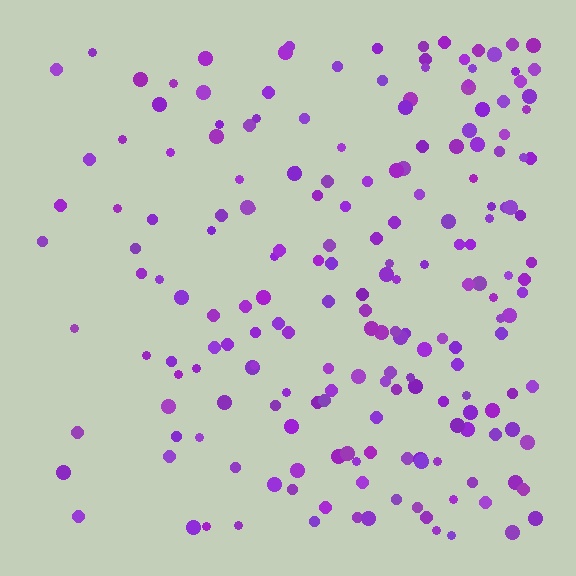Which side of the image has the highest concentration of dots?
The right.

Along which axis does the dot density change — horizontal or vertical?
Horizontal.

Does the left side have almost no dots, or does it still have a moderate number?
Still a moderate number, just noticeably fewer than the right.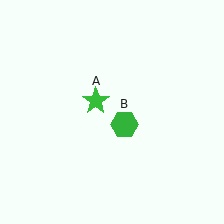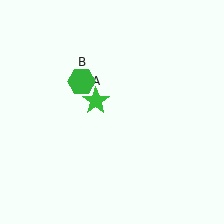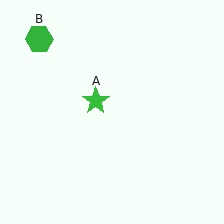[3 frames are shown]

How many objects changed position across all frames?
1 object changed position: green hexagon (object B).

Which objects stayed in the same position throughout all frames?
Green star (object A) remained stationary.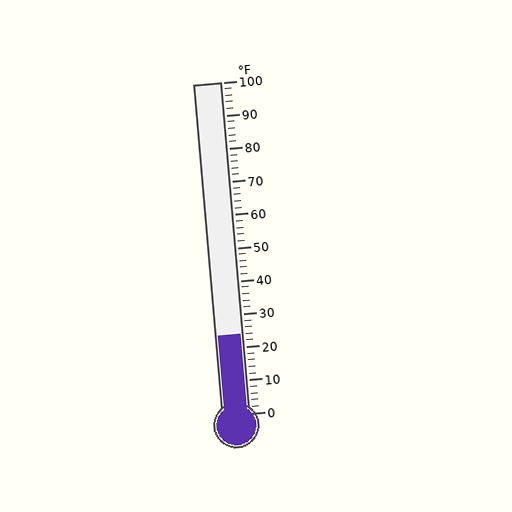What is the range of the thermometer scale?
The thermometer scale ranges from 0°F to 100°F.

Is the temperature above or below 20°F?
The temperature is above 20°F.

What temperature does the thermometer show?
The thermometer shows approximately 24°F.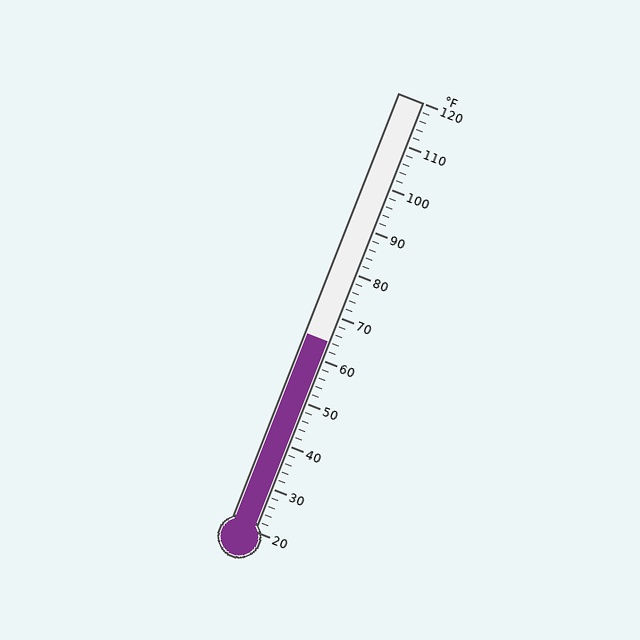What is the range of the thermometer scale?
The thermometer scale ranges from 20°F to 120°F.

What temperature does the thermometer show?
The thermometer shows approximately 64°F.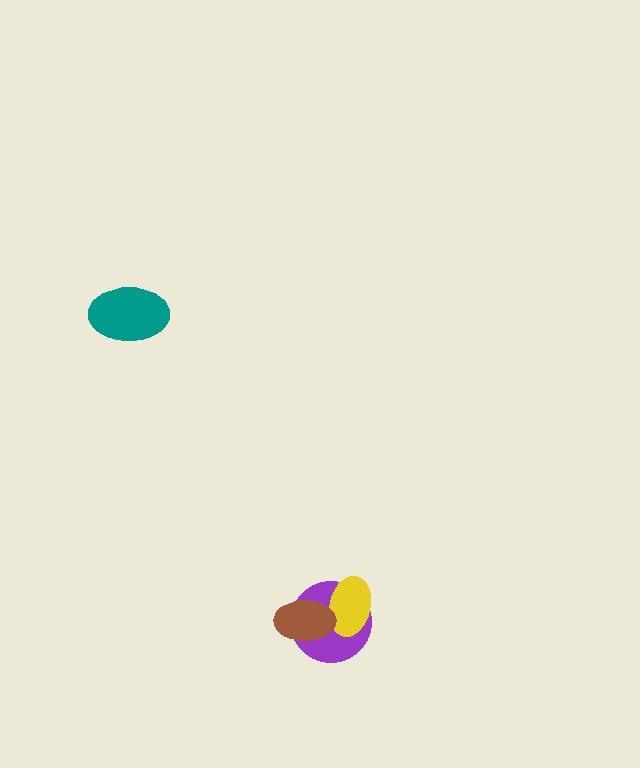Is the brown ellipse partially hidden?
No, no other shape covers it.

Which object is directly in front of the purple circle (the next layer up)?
The yellow ellipse is directly in front of the purple circle.